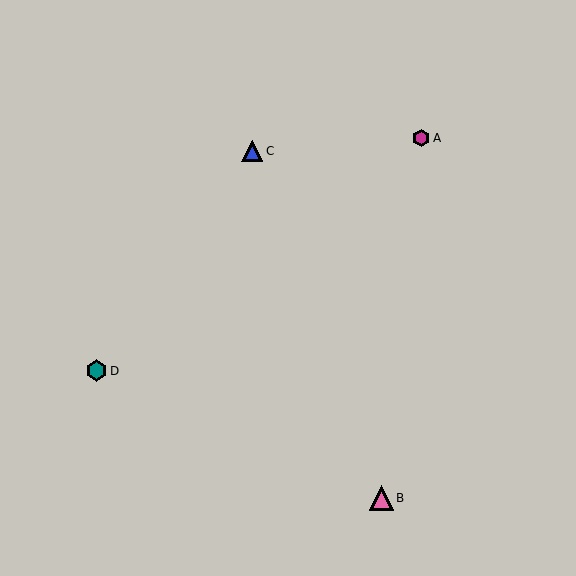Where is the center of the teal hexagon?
The center of the teal hexagon is at (96, 371).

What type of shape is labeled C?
Shape C is a blue triangle.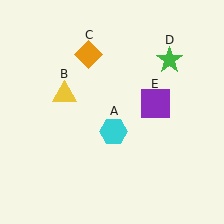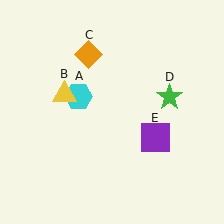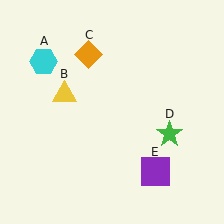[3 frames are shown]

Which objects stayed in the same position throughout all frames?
Yellow triangle (object B) and orange diamond (object C) remained stationary.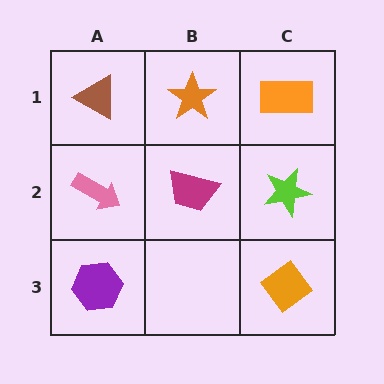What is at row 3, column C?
An orange diamond.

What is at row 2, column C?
A lime star.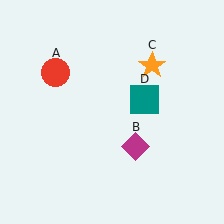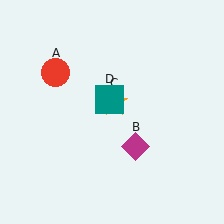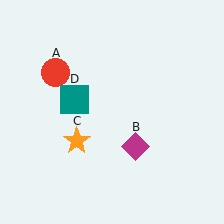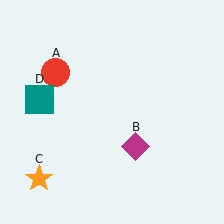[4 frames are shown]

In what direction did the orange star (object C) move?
The orange star (object C) moved down and to the left.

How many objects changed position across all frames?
2 objects changed position: orange star (object C), teal square (object D).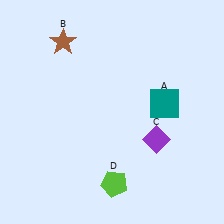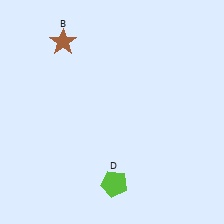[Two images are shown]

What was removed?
The purple diamond (C), the teal square (A) were removed in Image 2.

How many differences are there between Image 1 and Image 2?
There are 2 differences between the two images.